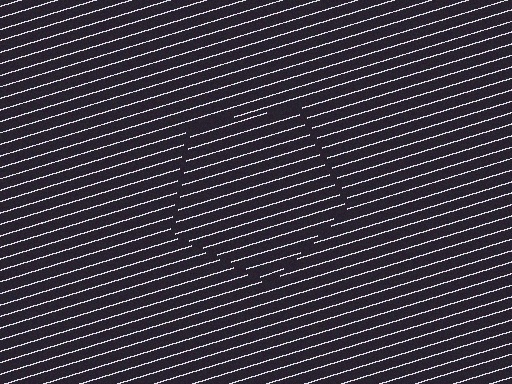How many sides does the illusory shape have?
5 sides — the line-ends trace a pentagon.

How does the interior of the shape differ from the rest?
The interior of the shape contains the same grating, shifted by half a period — the contour is defined by the phase discontinuity where line-ends from the inner and outer gratings abut.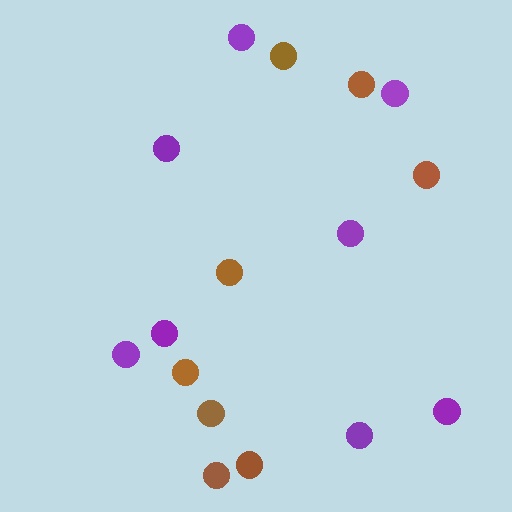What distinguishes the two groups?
There are 2 groups: one group of purple circles (8) and one group of brown circles (8).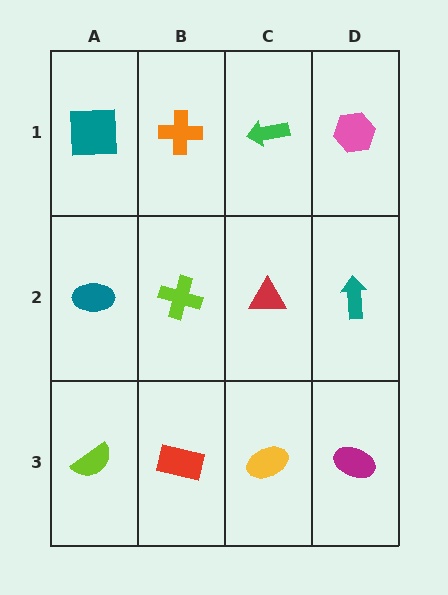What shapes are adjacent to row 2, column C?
A green arrow (row 1, column C), a yellow ellipse (row 3, column C), a lime cross (row 2, column B), a teal arrow (row 2, column D).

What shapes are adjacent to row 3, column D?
A teal arrow (row 2, column D), a yellow ellipse (row 3, column C).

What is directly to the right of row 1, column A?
An orange cross.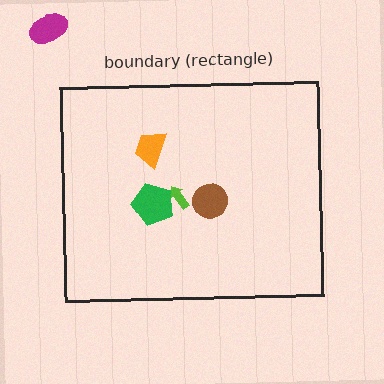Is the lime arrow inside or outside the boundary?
Inside.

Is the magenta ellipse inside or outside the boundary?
Outside.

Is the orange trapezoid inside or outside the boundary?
Inside.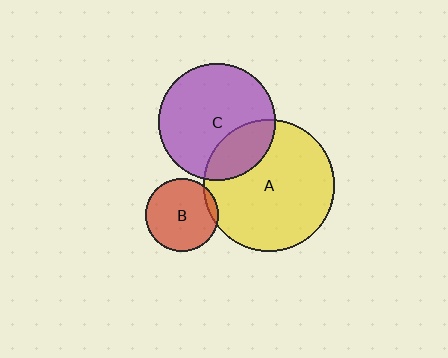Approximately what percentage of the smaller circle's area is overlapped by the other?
Approximately 25%.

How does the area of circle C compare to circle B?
Approximately 2.6 times.